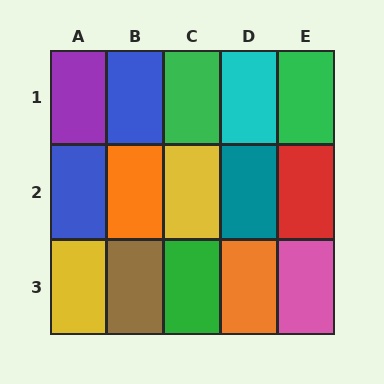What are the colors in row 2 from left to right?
Blue, orange, yellow, teal, red.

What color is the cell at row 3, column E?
Pink.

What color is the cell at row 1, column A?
Purple.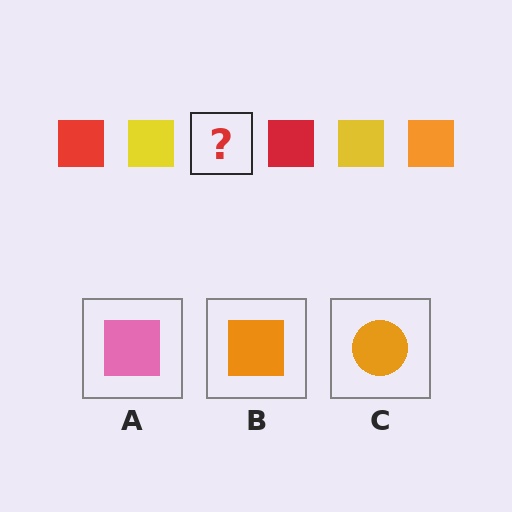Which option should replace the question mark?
Option B.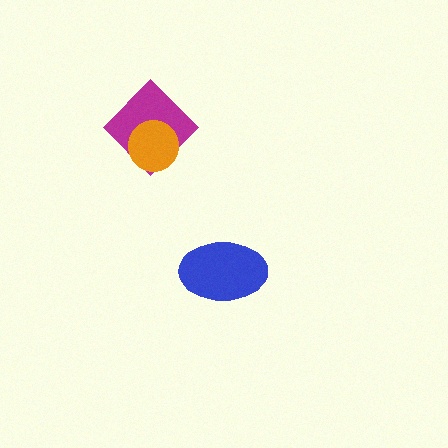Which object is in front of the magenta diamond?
The orange circle is in front of the magenta diamond.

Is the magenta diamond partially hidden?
Yes, it is partially covered by another shape.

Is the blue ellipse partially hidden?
No, no other shape covers it.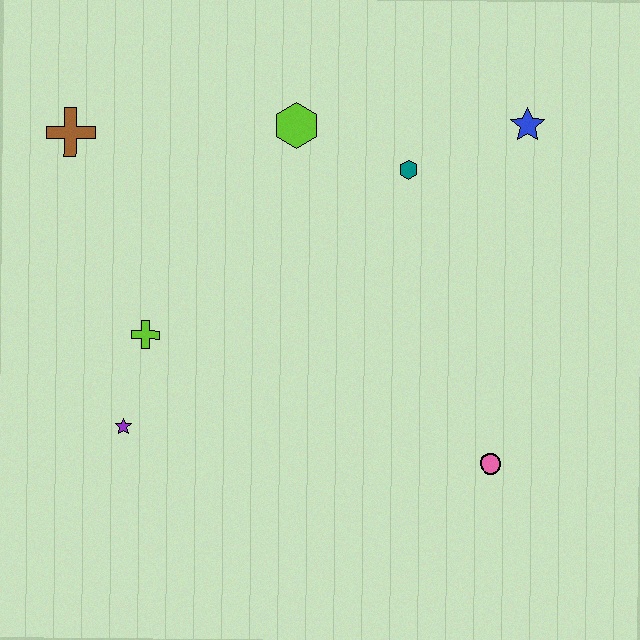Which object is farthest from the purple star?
The blue star is farthest from the purple star.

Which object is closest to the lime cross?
The purple star is closest to the lime cross.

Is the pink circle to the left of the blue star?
Yes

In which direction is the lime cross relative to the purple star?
The lime cross is above the purple star.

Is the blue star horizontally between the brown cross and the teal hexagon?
No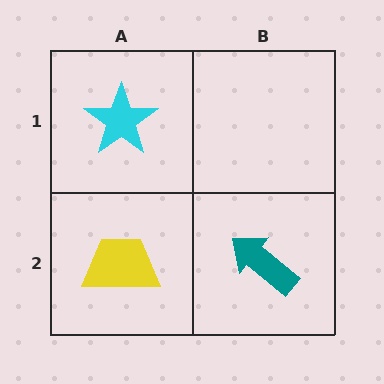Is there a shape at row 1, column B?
No, that cell is empty.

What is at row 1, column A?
A cyan star.